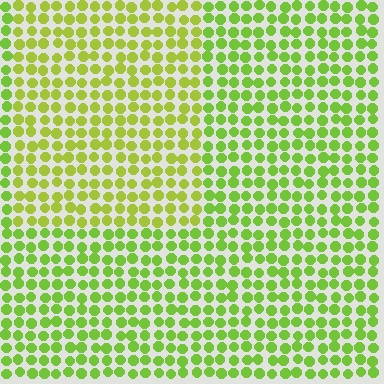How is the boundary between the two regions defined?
The boundary is defined purely by a slight shift in hue (about 20 degrees). Spacing, size, and orientation are identical on both sides.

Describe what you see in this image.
The image is filled with small lime elements in a uniform arrangement. A rectangle-shaped region is visible where the elements are tinted to a slightly different hue, forming a subtle color boundary.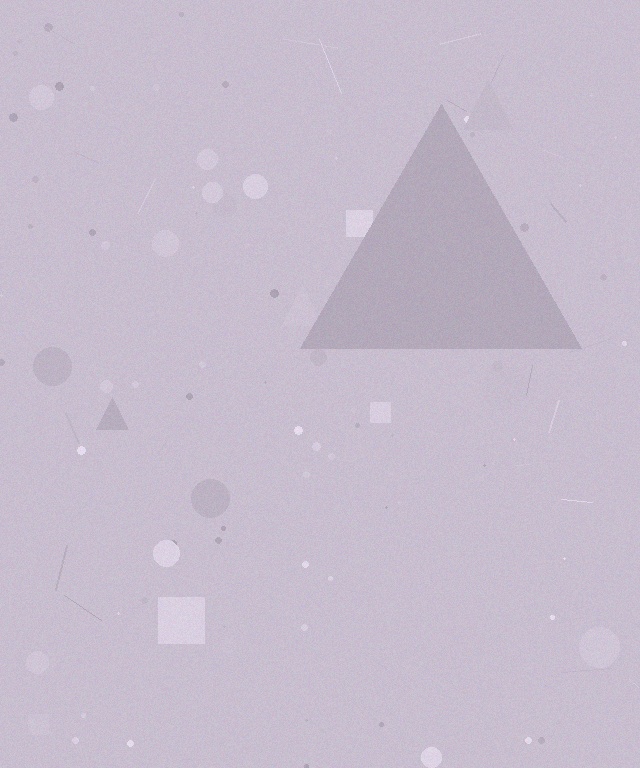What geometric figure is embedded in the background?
A triangle is embedded in the background.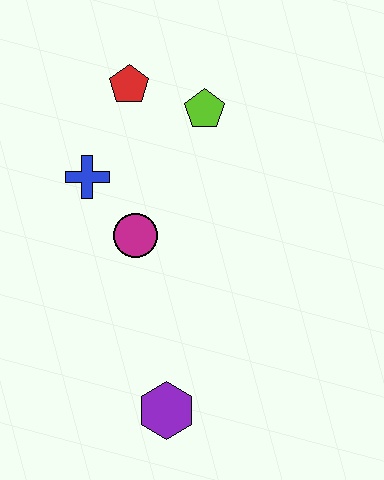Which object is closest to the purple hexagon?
The magenta circle is closest to the purple hexagon.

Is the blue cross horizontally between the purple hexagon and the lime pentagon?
No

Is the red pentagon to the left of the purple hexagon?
Yes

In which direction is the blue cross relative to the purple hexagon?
The blue cross is above the purple hexagon.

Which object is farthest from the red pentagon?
The purple hexagon is farthest from the red pentagon.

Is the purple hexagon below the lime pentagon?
Yes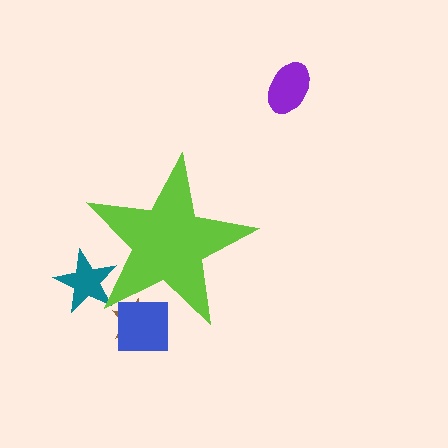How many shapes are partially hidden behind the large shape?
3 shapes are partially hidden.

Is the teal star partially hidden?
Yes, the teal star is partially hidden behind the lime star.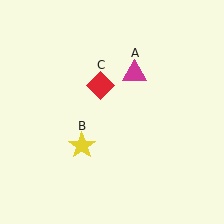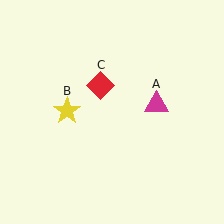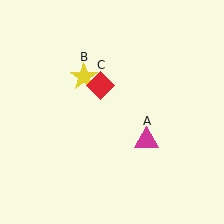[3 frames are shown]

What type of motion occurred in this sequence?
The magenta triangle (object A), yellow star (object B) rotated clockwise around the center of the scene.